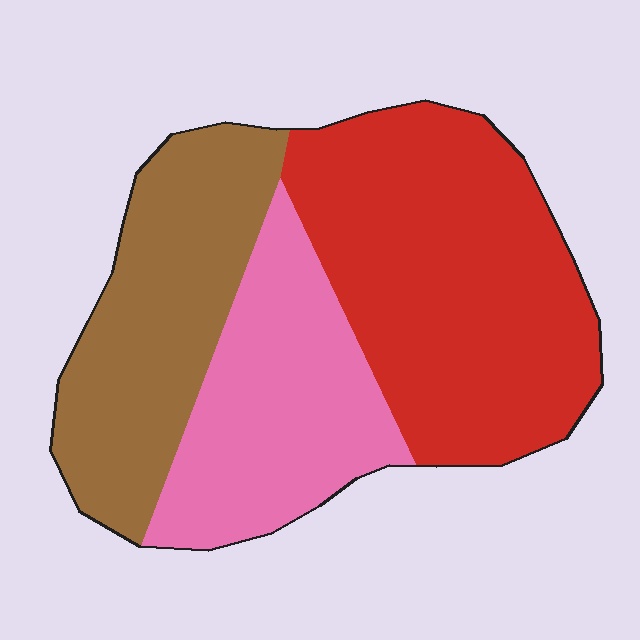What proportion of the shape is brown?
Brown takes up about one quarter (1/4) of the shape.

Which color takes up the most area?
Red, at roughly 45%.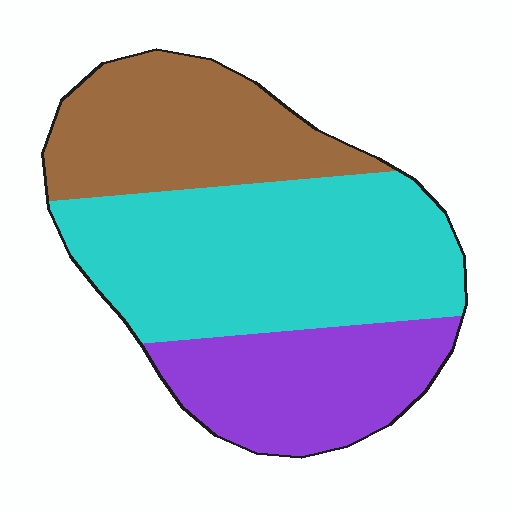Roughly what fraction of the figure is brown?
Brown takes up about one quarter (1/4) of the figure.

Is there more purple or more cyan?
Cyan.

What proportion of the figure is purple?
Purple covers 25% of the figure.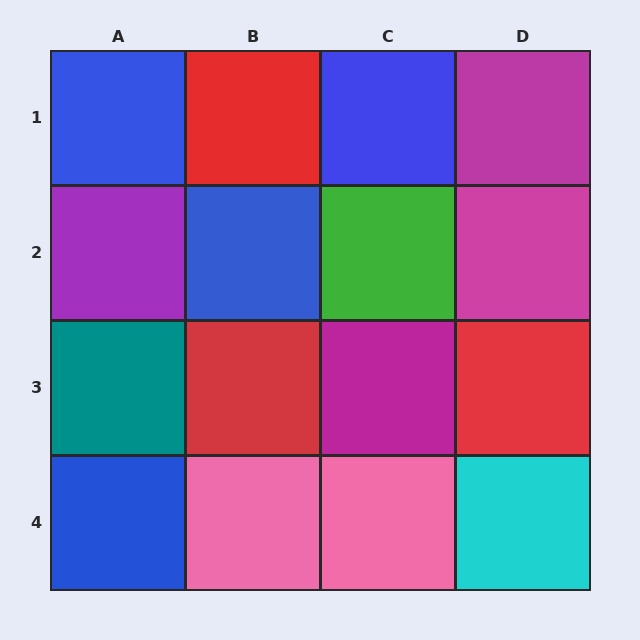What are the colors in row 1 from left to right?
Blue, red, blue, magenta.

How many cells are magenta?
3 cells are magenta.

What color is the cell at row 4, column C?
Pink.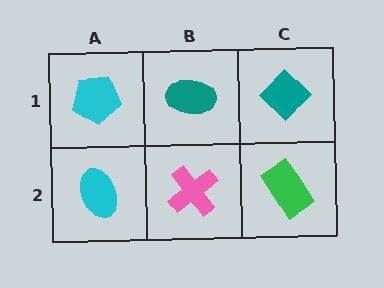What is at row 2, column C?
A green rectangle.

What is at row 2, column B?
A pink cross.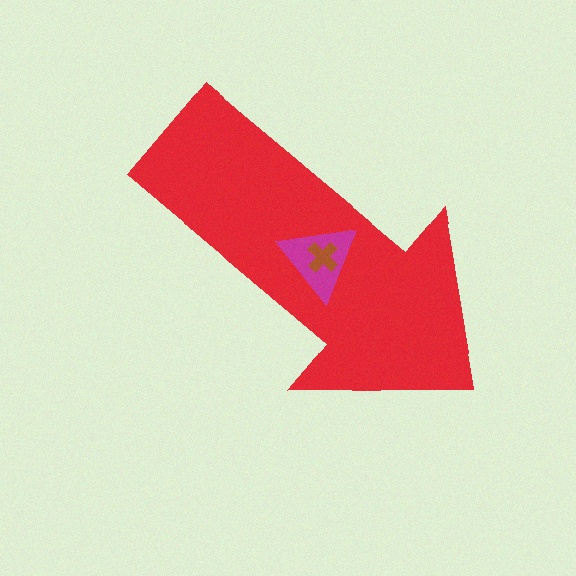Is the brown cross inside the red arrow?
Yes.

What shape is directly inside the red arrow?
The magenta triangle.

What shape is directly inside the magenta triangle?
The brown cross.